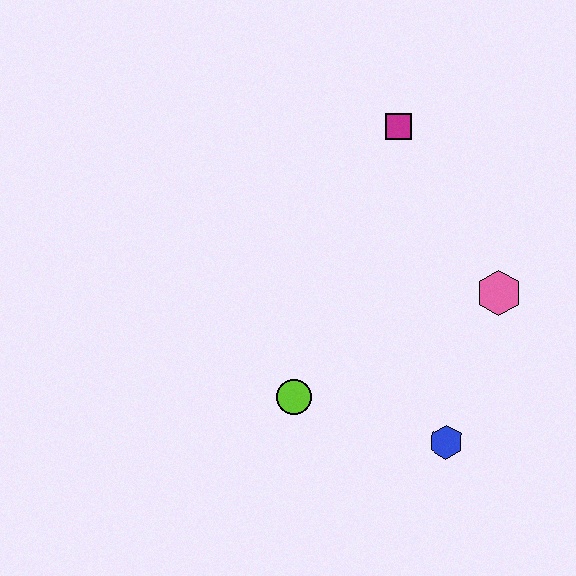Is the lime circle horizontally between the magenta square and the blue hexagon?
No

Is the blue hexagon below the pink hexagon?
Yes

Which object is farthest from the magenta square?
The blue hexagon is farthest from the magenta square.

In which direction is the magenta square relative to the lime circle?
The magenta square is above the lime circle.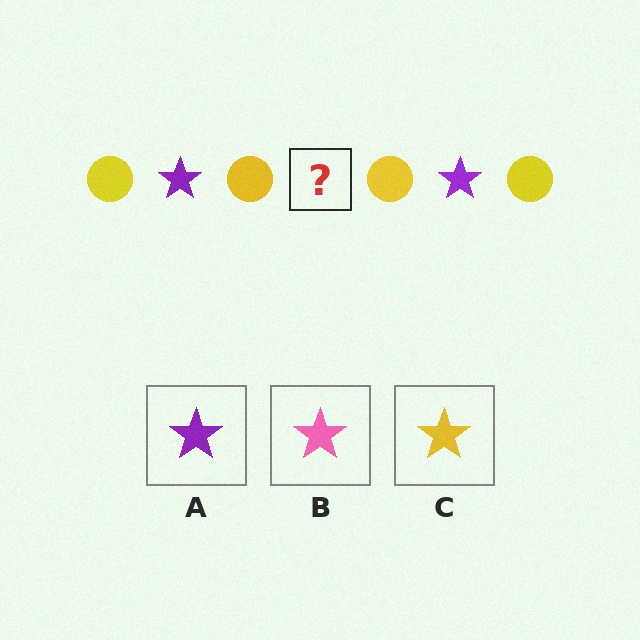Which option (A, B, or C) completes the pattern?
A.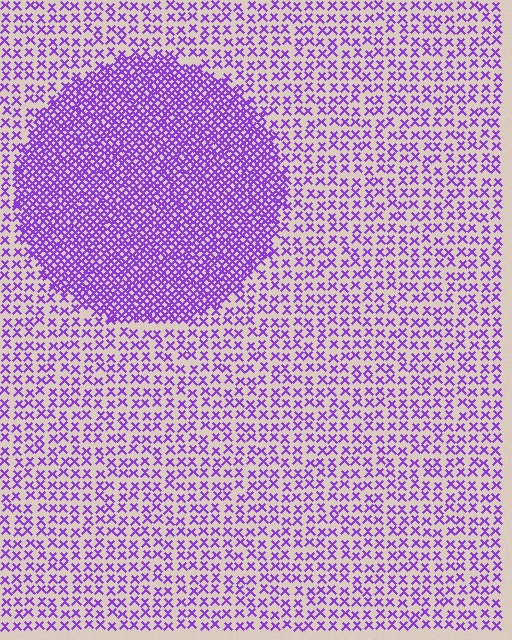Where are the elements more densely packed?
The elements are more densely packed inside the circle boundary.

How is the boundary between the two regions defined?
The boundary is defined by a change in element density (approximately 2.7x ratio). All elements are the same color, size, and shape.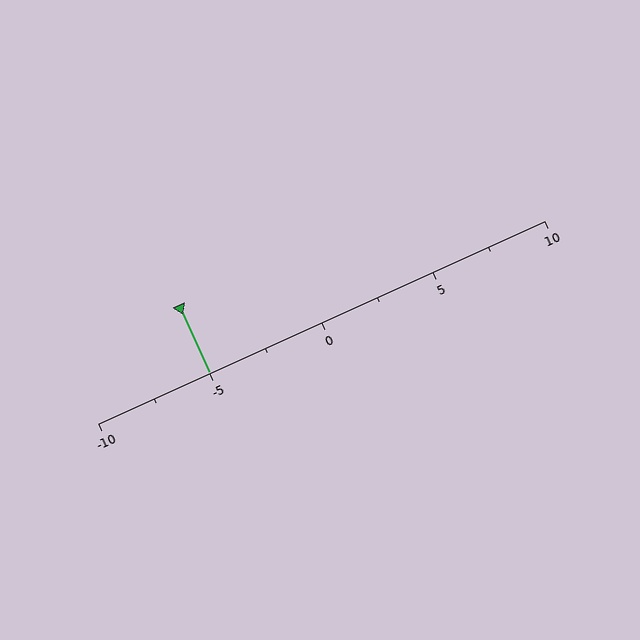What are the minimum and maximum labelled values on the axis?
The axis runs from -10 to 10.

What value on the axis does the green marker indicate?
The marker indicates approximately -5.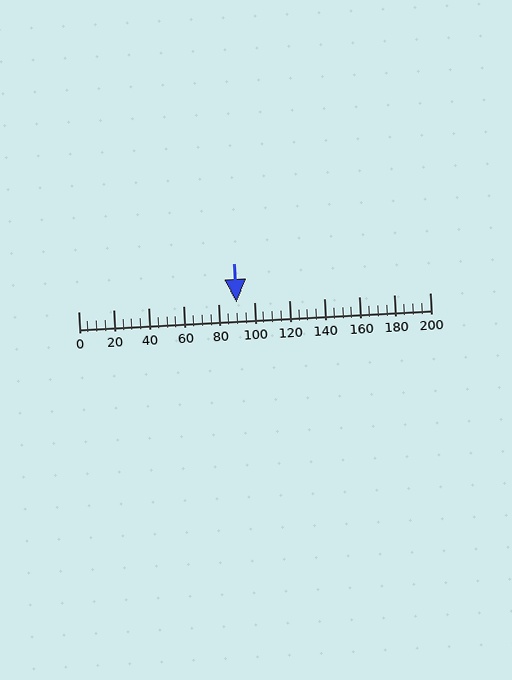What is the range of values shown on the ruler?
The ruler shows values from 0 to 200.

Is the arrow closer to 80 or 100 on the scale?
The arrow is closer to 100.